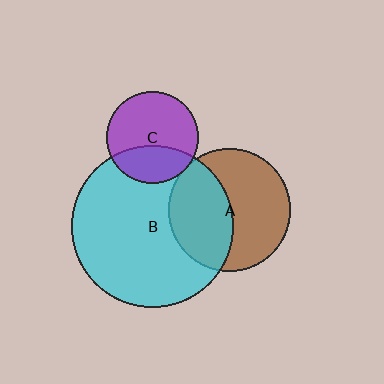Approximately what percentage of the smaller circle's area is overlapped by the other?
Approximately 35%.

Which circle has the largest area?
Circle B (cyan).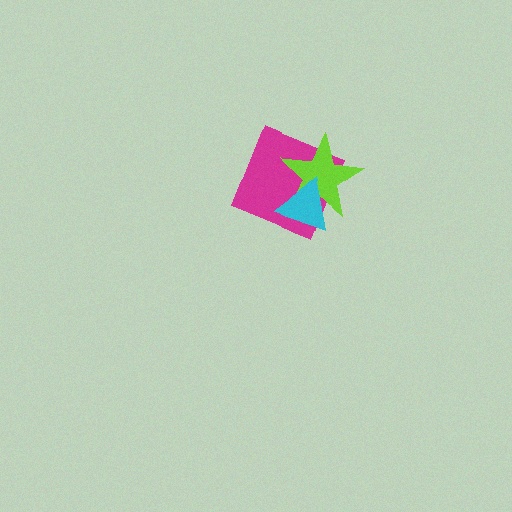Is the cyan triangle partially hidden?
No, no other shape covers it.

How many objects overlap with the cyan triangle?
2 objects overlap with the cyan triangle.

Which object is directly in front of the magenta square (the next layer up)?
The lime star is directly in front of the magenta square.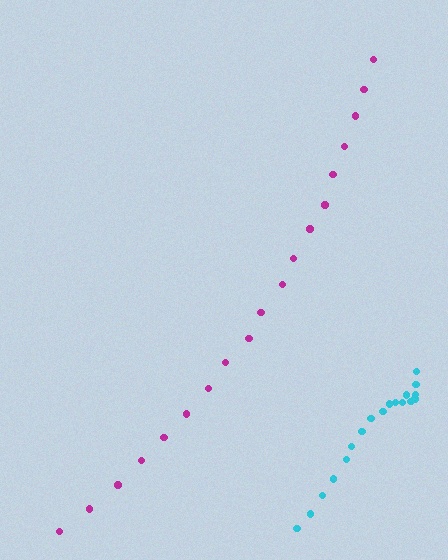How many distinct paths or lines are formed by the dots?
There are 2 distinct paths.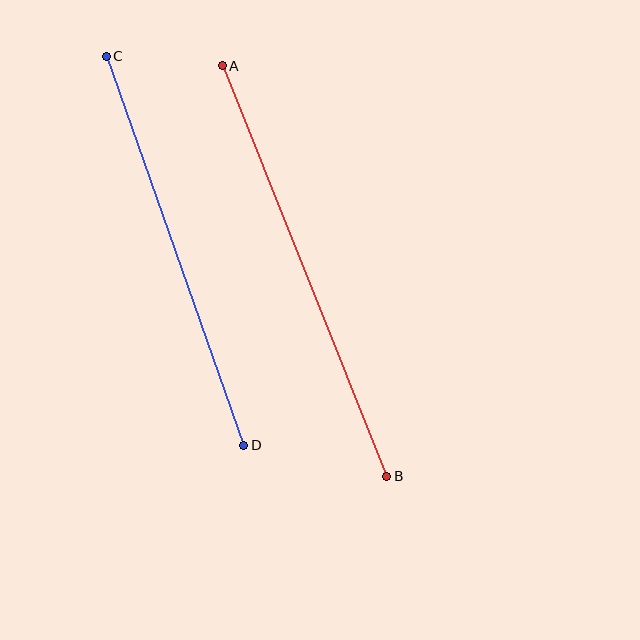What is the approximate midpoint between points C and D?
The midpoint is at approximately (175, 251) pixels.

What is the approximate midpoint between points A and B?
The midpoint is at approximately (305, 271) pixels.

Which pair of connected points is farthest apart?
Points A and B are farthest apart.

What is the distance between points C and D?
The distance is approximately 413 pixels.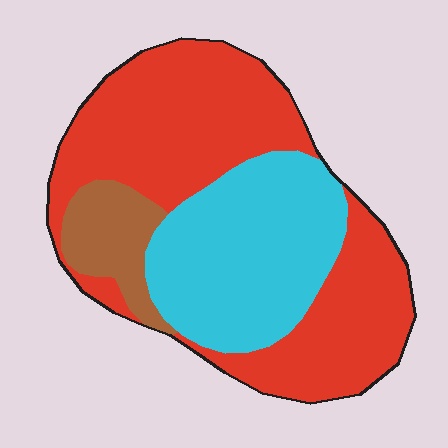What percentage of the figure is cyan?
Cyan takes up about one third (1/3) of the figure.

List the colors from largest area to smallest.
From largest to smallest: red, cyan, brown.